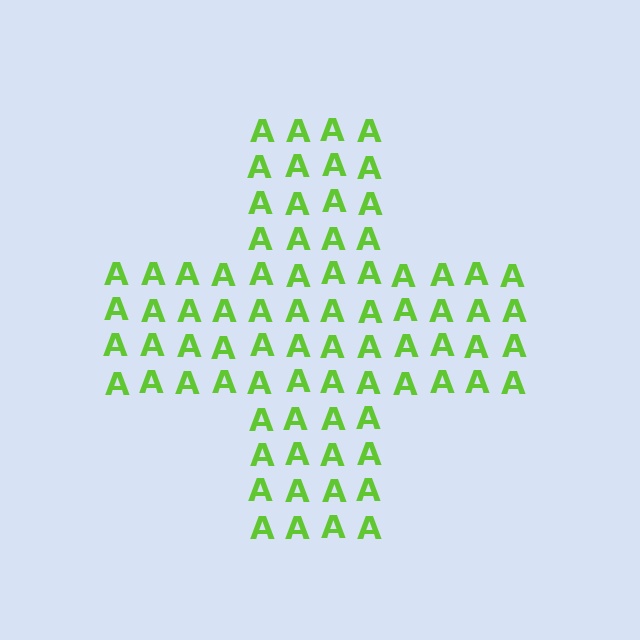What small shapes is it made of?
It is made of small letter A's.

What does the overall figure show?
The overall figure shows a cross.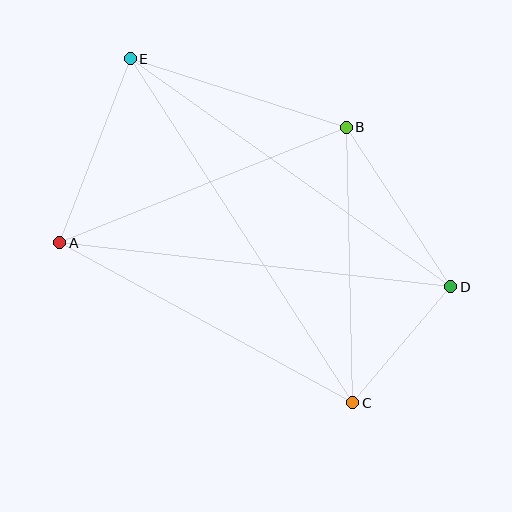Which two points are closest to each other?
Points C and D are closest to each other.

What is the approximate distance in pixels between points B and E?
The distance between B and E is approximately 226 pixels.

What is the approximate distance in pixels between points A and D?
The distance between A and D is approximately 393 pixels.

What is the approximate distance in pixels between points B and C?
The distance between B and C is approximately 276 pixels.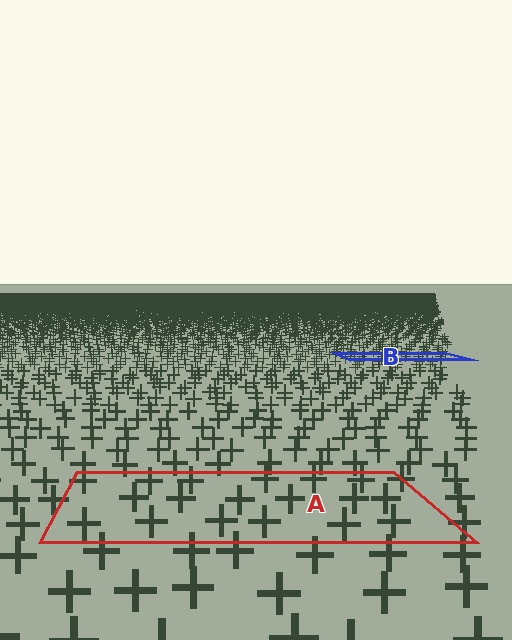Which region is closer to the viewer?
Region A is closer. The texture elements there are larger and more spread out.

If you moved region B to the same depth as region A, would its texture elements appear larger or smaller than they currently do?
They would appear larger. At a closer depth, the same texture elements are projected at a bigger on-screen size.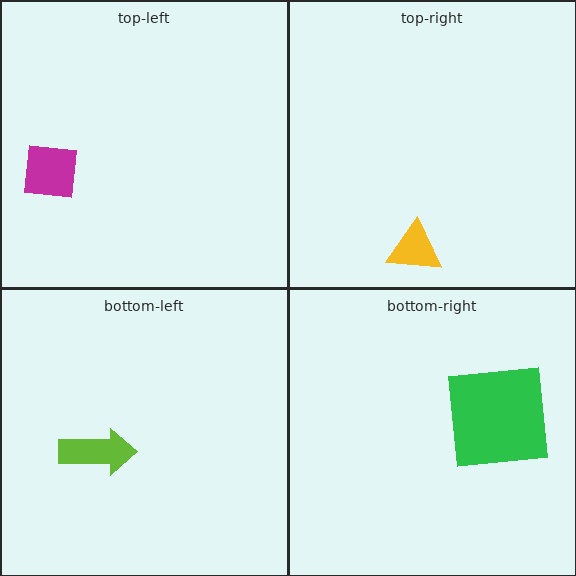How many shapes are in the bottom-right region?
1.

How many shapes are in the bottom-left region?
1.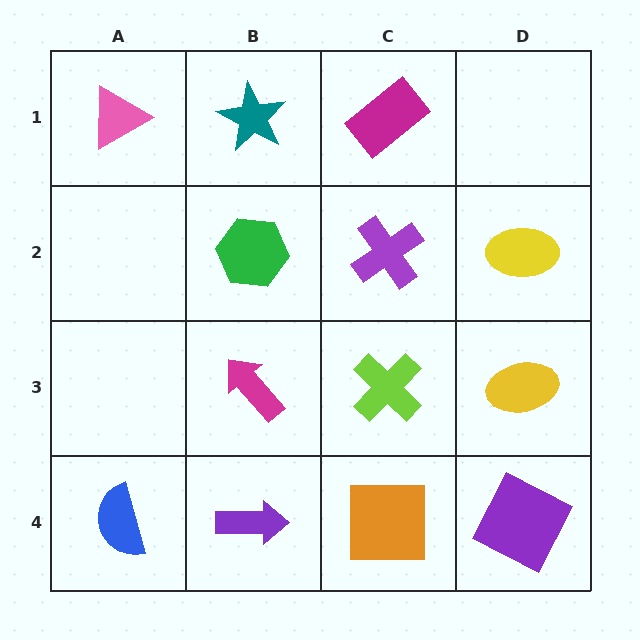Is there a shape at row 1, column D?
No, that cell is empty.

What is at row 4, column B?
A purple arrow.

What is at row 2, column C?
A purple cross.